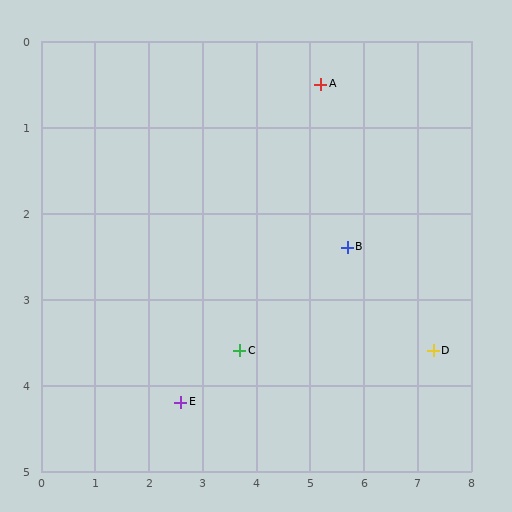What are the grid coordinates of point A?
Point A is at approximately (5.2, 0.5).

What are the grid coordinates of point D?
Point D is at approximately (7.3, 3.6).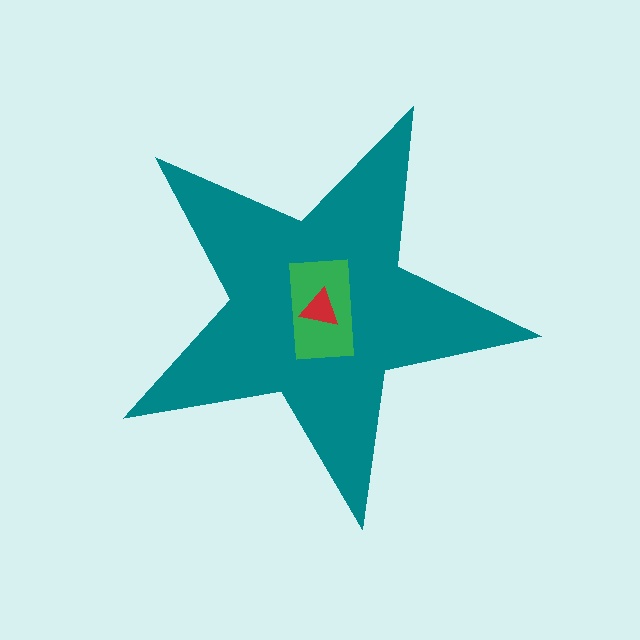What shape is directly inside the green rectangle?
The red triangle.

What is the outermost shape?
The teal star.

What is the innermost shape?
The red triangle.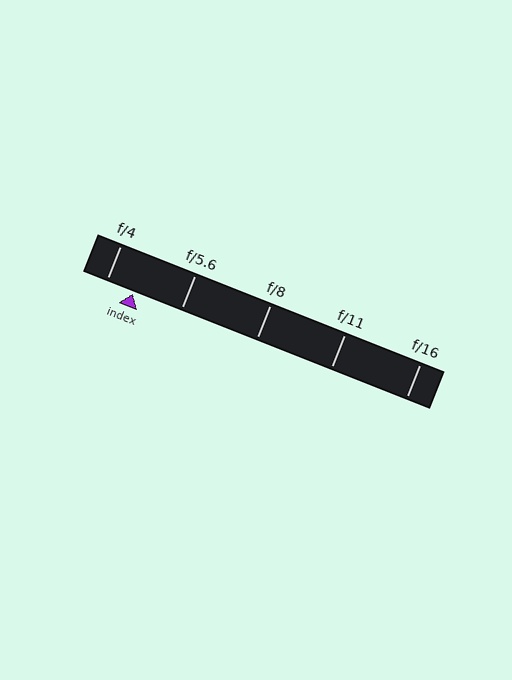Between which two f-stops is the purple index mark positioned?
The index mark is between f/4 and f/5.6.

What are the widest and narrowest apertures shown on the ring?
The widest aperture shown is f/4 and the narrowest is f/16.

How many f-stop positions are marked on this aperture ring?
There are 5 f-stop positions marked.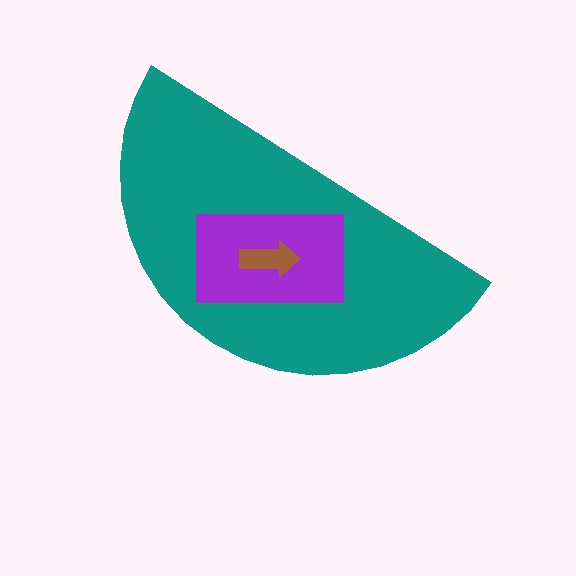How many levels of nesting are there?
3.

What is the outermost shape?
The teal semicircle.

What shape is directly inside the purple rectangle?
The brown arrow.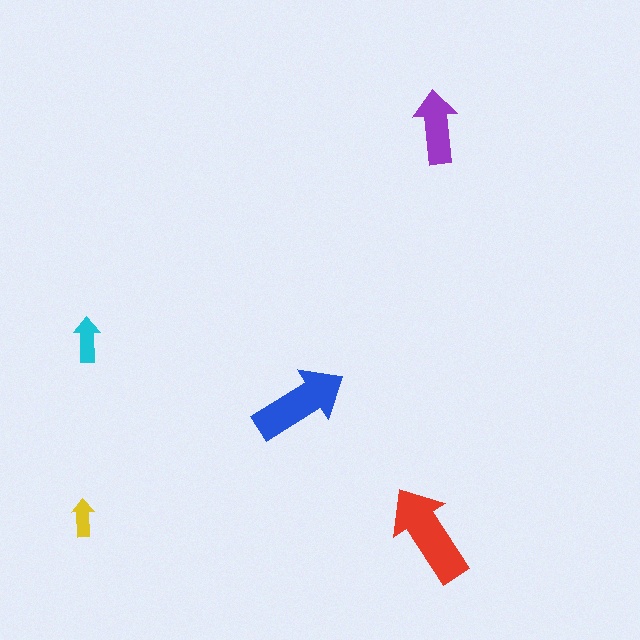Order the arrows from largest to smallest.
the red one, the blue one, the purple one, the cyan one, the yellow one.